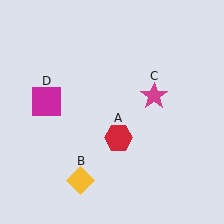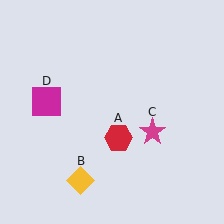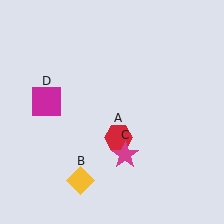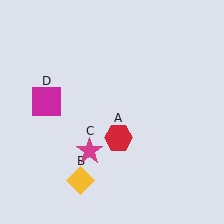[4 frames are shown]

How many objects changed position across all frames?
1 object changed position: magenta star (object C).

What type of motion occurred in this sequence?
The magenta star (object C) rotated clockwise around the center of the scene.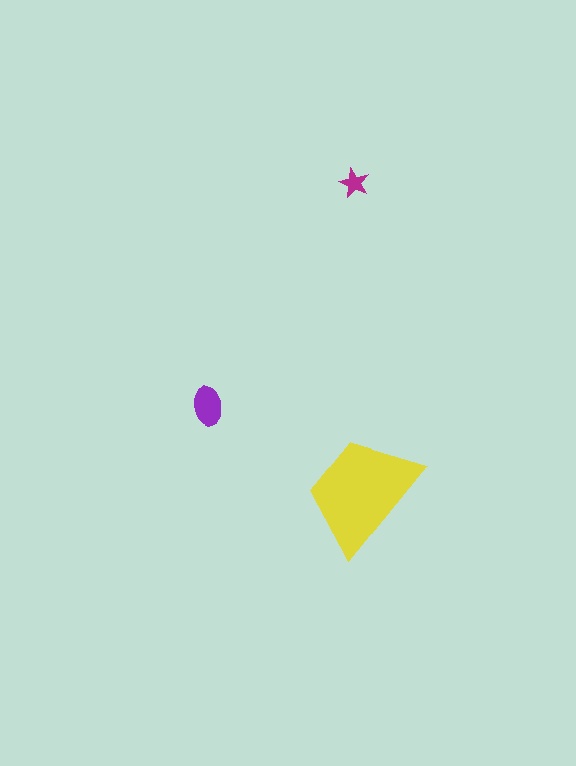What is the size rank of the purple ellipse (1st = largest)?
2nd.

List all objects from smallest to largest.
The magenta star, the purple ellipse, the yellow trapezoid.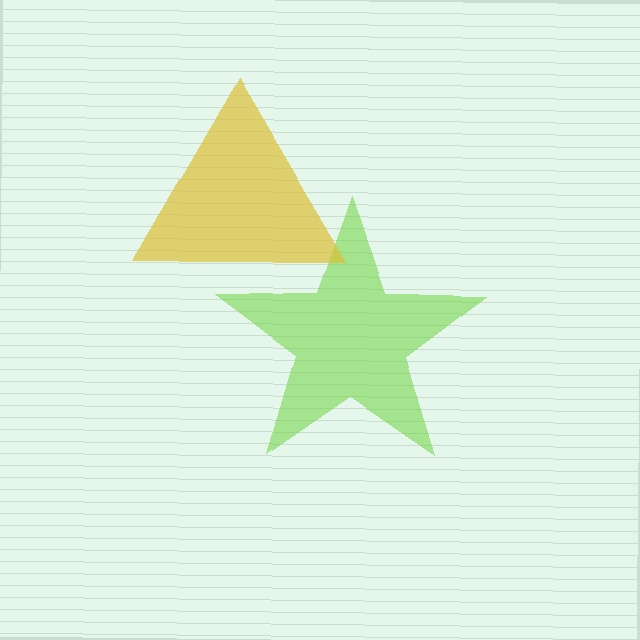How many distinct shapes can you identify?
There are 2 distinct shapes: a lime star, a yellow triangle.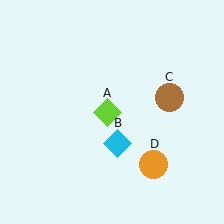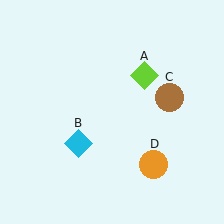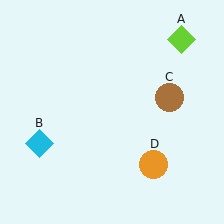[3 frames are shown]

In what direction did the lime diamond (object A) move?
The lime diamond (object A) moved up and to the right.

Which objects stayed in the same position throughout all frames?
Brown circle (object C) and orange circle (object D) remained stationary.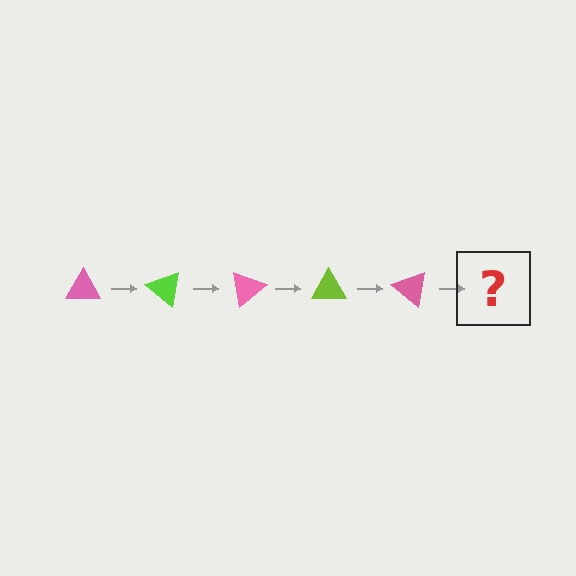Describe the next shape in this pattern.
It should be a lime triangle, rotated 200 degrees from the start.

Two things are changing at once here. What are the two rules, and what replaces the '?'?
The two rules are that it rotates 40 degrees each step and the color cycles through pink and lime. The '?' should be a lime triangle, rotated 200 degrees from the start.